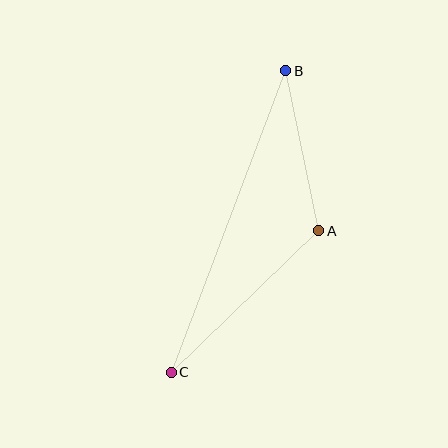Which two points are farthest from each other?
Points B and C are farthest from each other.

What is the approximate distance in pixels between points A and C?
The distance between A and C is approximately 205 pixels.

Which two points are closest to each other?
Points A and B are closest to each other.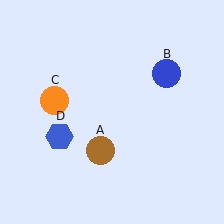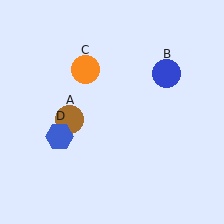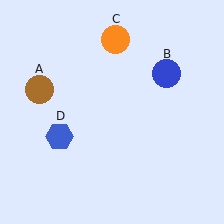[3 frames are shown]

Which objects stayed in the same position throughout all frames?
Blue circle (object B) and blue hexagon (object D) remained stationary.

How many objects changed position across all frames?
2 objects changed position: brown circle (object A), orange circle (object C).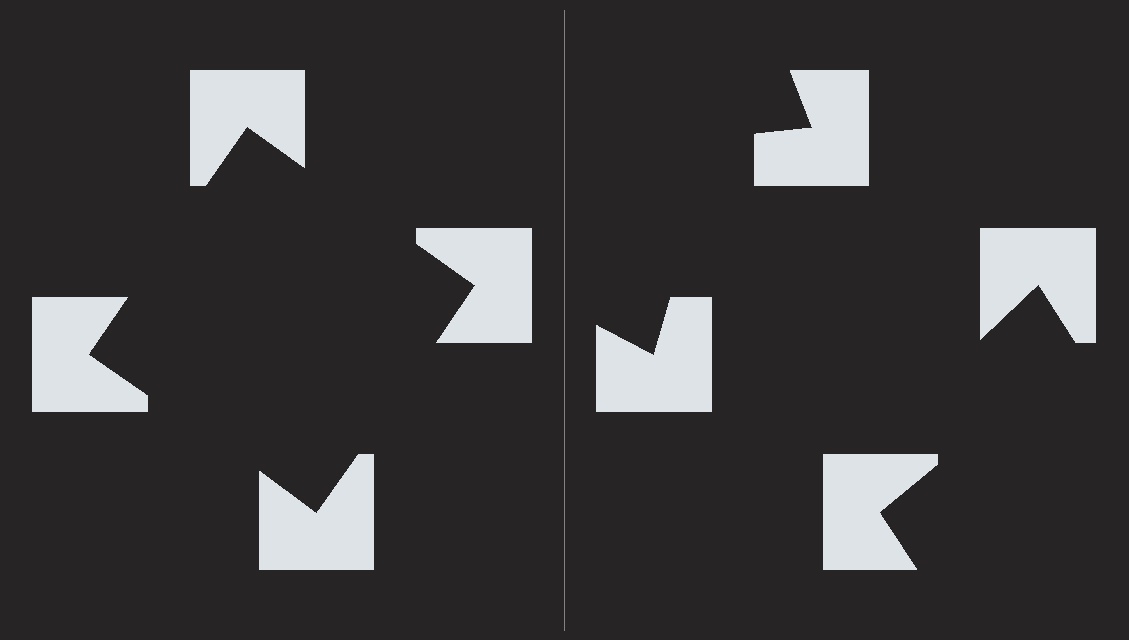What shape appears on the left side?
An illusory square.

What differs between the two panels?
The notched squares are positioned identically on both sides; only the wedge orientations differ. On the left they align to a square; on the right they are misaligned.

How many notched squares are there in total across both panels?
8 — 4 on each side.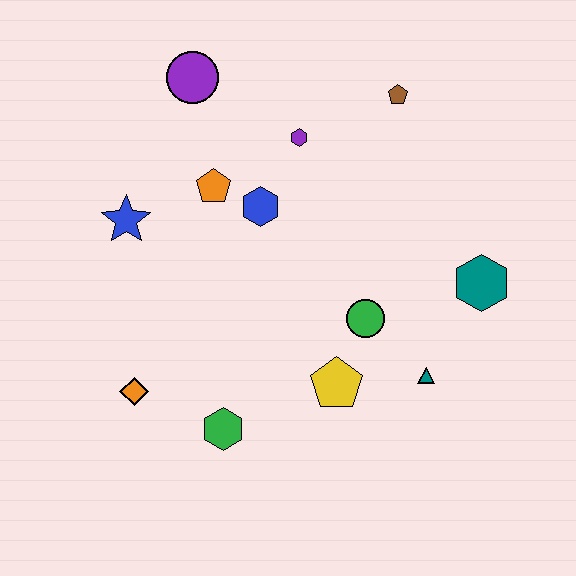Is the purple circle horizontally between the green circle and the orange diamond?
Yes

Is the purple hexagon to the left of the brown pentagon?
Yes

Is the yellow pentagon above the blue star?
No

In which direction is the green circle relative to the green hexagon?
The green circle is to the right of the green hexagon.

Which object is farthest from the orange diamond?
The brown pentagon is farthest from the orange diamond.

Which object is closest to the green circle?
The yellow pentagon is closest to the green circle.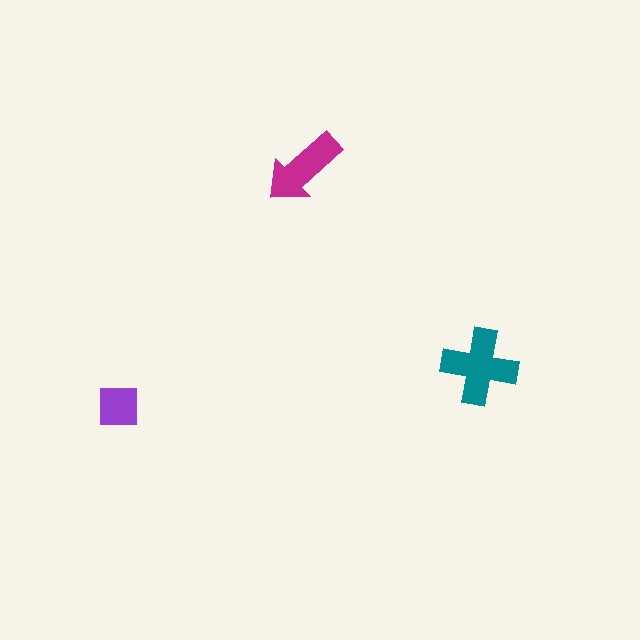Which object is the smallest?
The purple square.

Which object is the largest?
The teal cross.